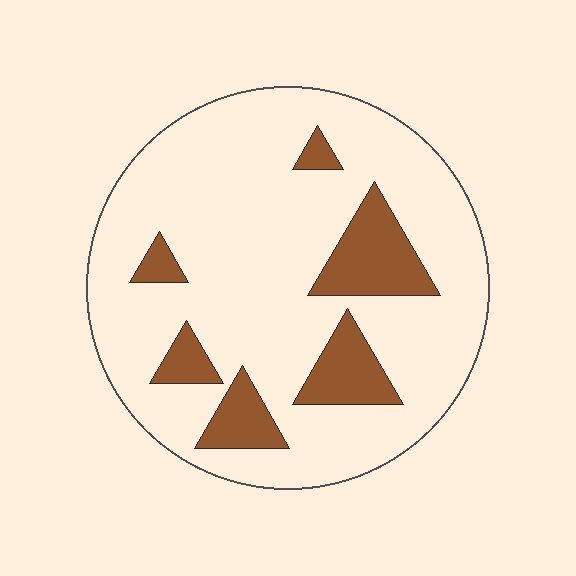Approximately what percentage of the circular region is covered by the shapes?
Approximately 20%.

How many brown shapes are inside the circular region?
6.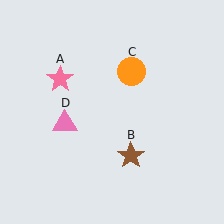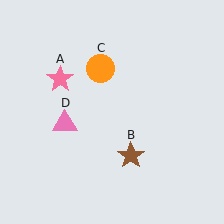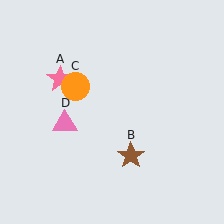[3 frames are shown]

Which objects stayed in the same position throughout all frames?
Pink star (object A) and brown star (object B) and pink triangle (object D) remained stationary.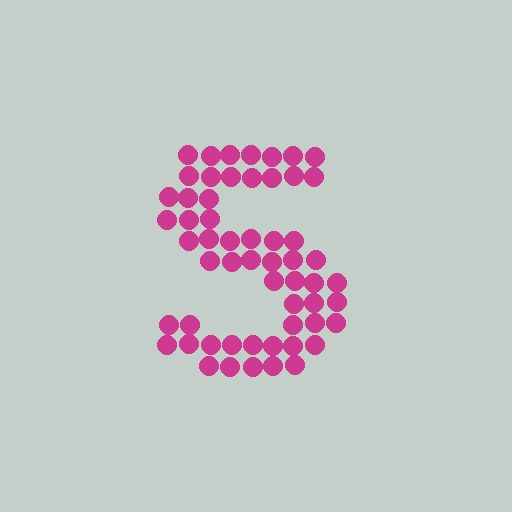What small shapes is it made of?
It is made of small circles.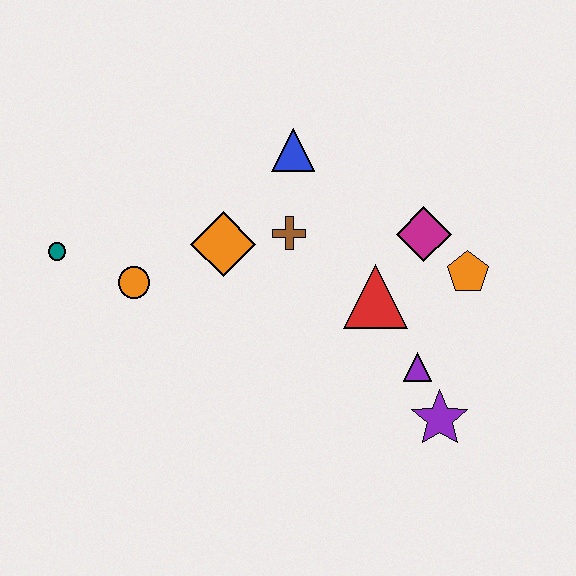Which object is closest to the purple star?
The purple triangle is closest to the purple star.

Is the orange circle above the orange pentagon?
No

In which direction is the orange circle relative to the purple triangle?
The orange circle is to the left of the purple triangle.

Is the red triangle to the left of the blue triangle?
No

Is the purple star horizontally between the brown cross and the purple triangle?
No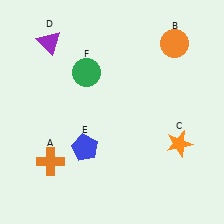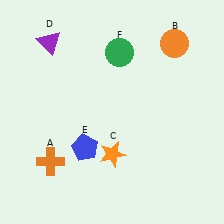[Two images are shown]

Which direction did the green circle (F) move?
The green circle (F) moved right.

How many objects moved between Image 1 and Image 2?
2 objects moved between the two images.